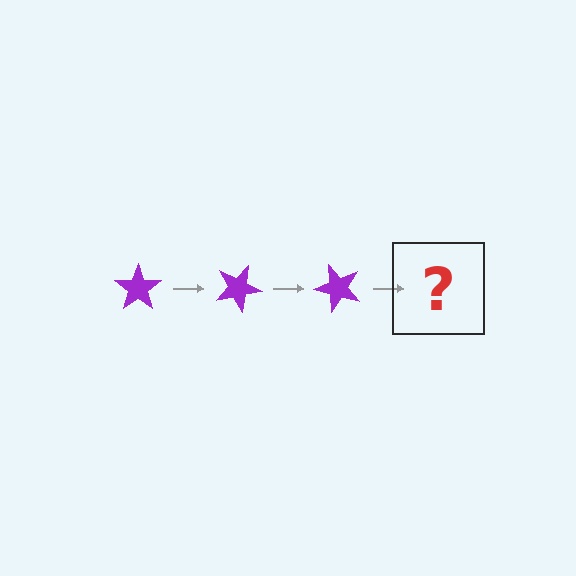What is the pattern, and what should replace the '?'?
The pattern is that the star rotates 25 degrees each step. The '?' should be a purple star rotated 75 degrees.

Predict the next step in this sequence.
The next step is a purple star rotated 75 degrees.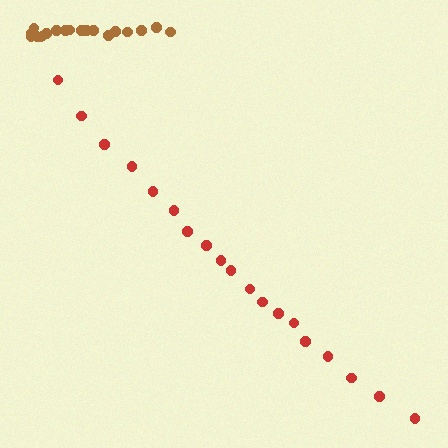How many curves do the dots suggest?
There are 2 distinct paths.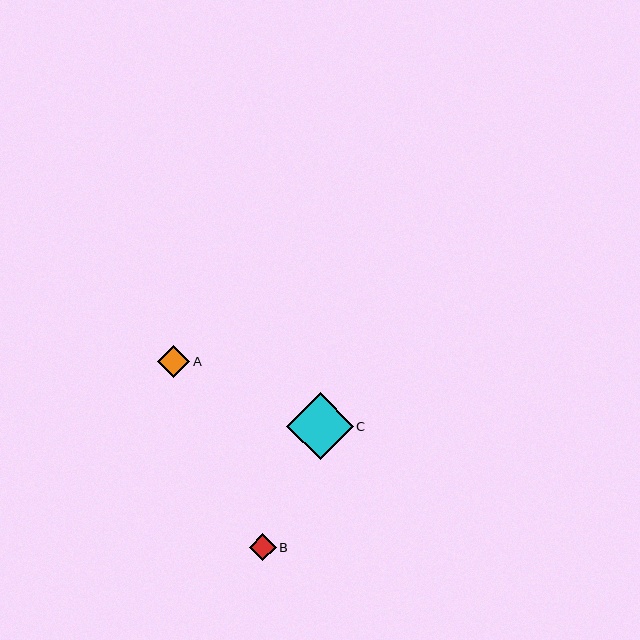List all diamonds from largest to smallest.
From largest to smallest: C, A, B.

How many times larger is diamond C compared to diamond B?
Diamond C is approximately 2.5 times the size of diamond B.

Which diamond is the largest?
Diamond C is the largest with a size of approximately 67 pixels.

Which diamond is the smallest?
Diamond B is the smallest with a size of approximately 27 pixels.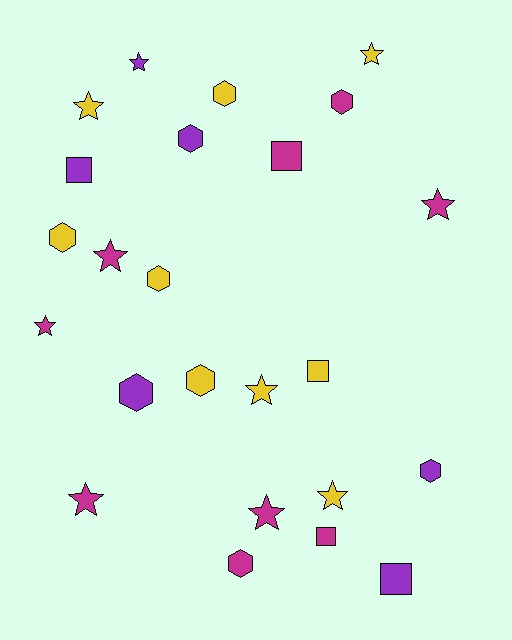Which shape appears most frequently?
Star, with 10 objects.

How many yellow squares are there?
There is 1 yellow square.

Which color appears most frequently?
Yellow, with 9 objects.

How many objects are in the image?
There are 24 objects.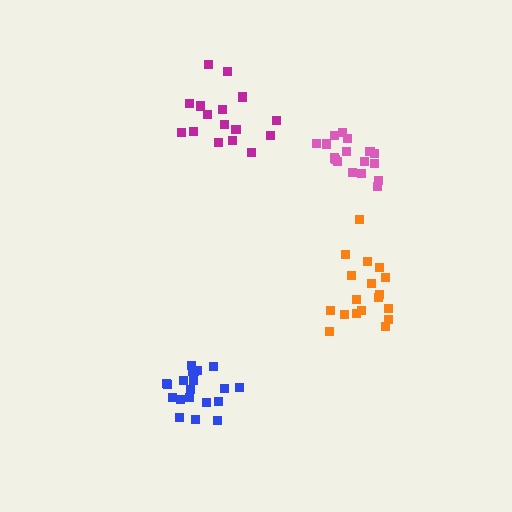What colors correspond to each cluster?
The clusters are colored: magenta, pink, orange, blue.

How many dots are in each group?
Group 1: 16 dots, Group 2: 17 dots, Group 3: 18 dots, Group 4: 20 dots (71 total).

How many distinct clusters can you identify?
There are 4 distinct clusters.